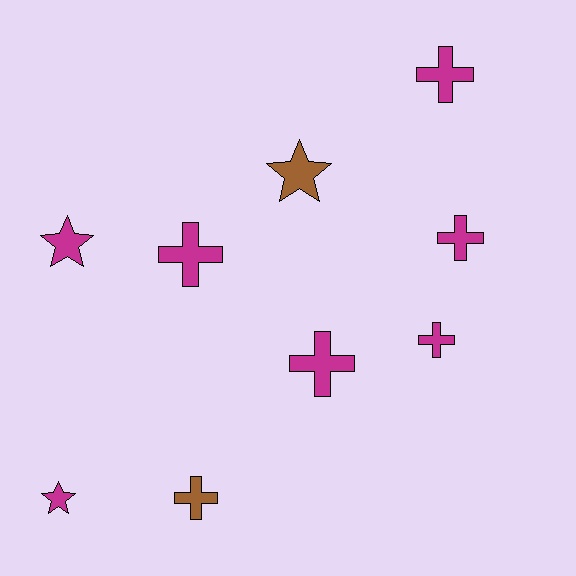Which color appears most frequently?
Magenta, with 7 objects.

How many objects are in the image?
There are 9 objects.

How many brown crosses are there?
There is 1 brown cross.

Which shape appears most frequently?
Cross, with 6 objects.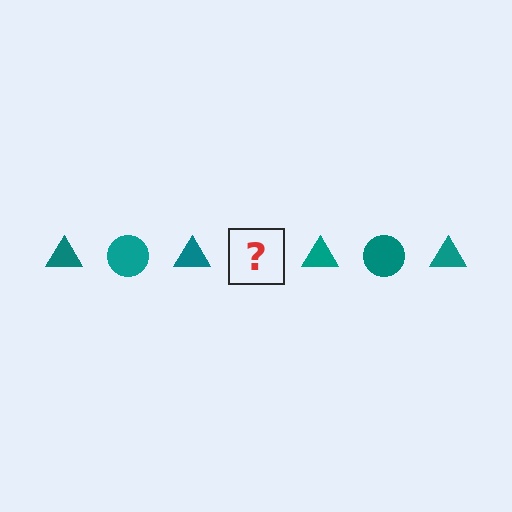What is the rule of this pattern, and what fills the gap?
The rule is that the pattern cycles through triangle, circle shapes in teal. The gap should be filled with a teal circle.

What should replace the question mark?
The question mark should be replaced with a teal circle.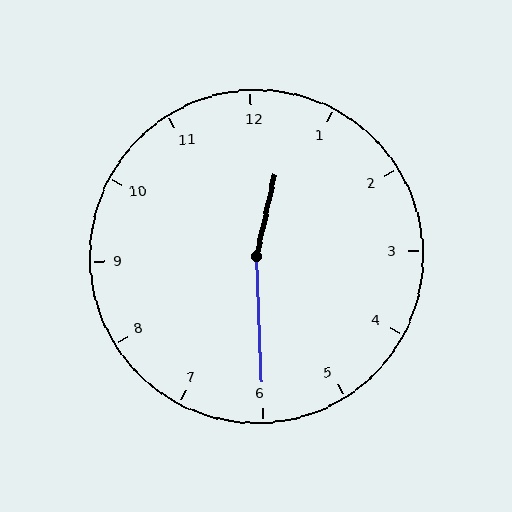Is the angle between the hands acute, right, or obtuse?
It is obtuse.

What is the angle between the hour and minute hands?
Approximately 165 degrees.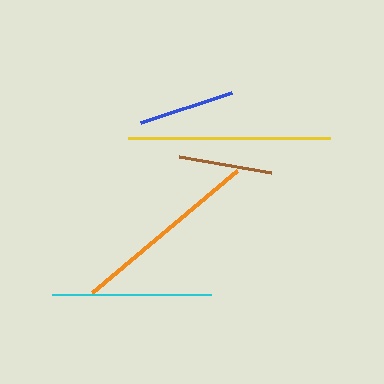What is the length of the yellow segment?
The yellow segment is approximately 202 pixels long.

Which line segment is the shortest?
The brown line is the shortest at approximately 93 pixels.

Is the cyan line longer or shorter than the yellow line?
The yellow line is longer than the cyan line.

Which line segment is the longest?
The yellow line is the longest at approximately 202 pixels.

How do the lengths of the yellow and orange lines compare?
The yellow and orange lines are approximately the same length.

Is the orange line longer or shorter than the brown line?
The orange line is longer than the brown line.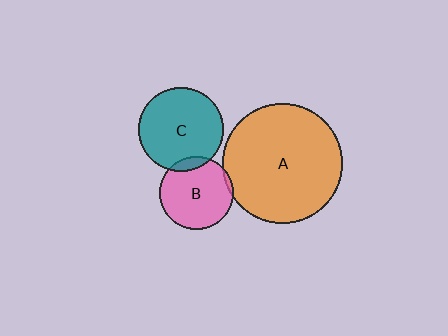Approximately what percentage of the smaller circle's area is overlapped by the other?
Approximately 5%.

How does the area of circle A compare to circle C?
Approximately 2.0 times.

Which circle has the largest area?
Circle A (orange).